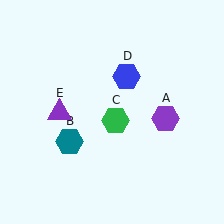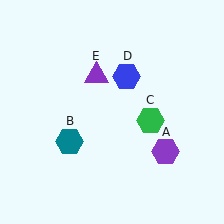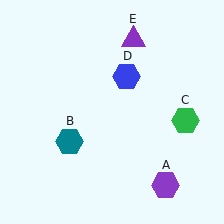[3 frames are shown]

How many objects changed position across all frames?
3 objects changed position: purple hexagon (object A), green hexagon (object C), purple triangle (object E).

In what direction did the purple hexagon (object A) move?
The purple hexagon (object A) moved down.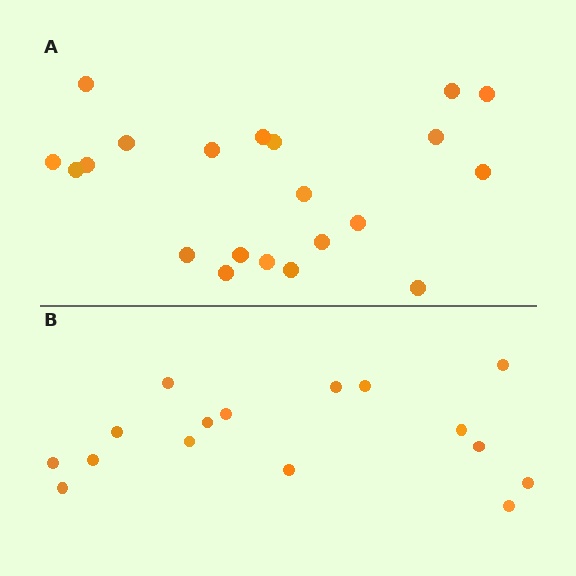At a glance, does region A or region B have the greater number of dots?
Region A (the top region) has more dots.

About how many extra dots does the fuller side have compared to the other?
Region A has about 5 more dots than region B.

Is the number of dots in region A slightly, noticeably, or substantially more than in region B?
Region A has noticeably more, but not dramatically so. The ratio is roughly 1.3 to 1.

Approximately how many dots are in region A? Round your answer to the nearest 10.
About 20 dots. (The exact count is 21, which rounds to 20.)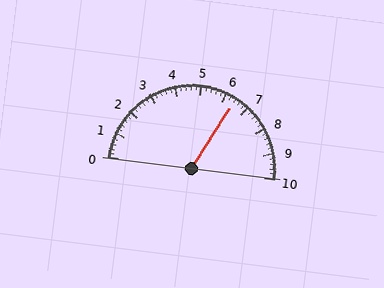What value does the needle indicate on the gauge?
The needle indicates approximately 6.4.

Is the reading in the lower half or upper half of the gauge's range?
The reading is in the upper half of the range (0 to 10).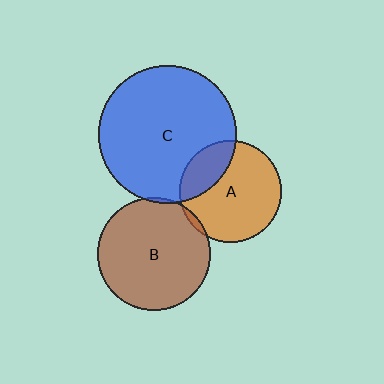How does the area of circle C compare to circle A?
Approximately 1.8 times.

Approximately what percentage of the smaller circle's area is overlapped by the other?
Approximately 5%.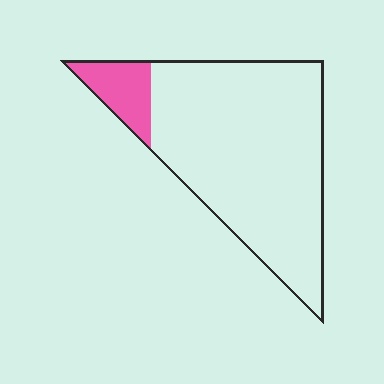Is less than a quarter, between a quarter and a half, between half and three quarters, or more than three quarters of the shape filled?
Less than a quarter.